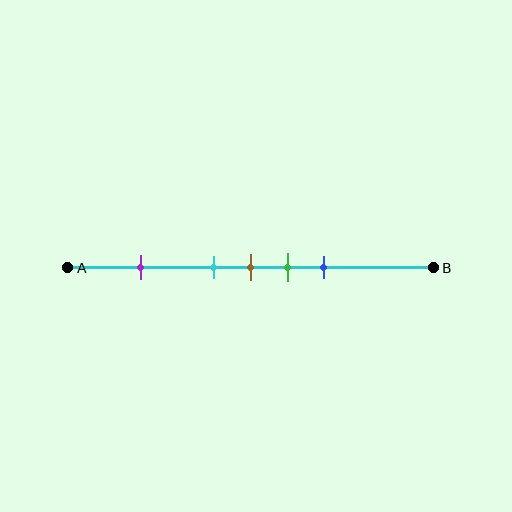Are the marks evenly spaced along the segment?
No, the marks are not evenly spaced.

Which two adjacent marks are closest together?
The cyan and brown marks are the closest adjacent pair.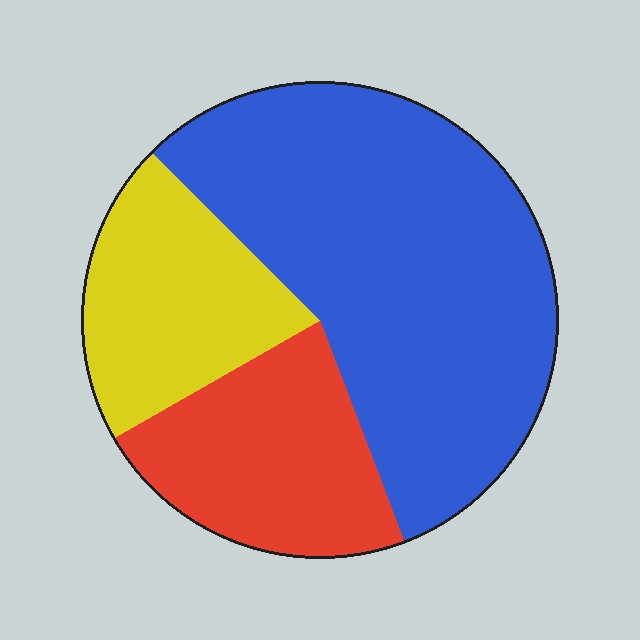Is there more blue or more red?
Blue.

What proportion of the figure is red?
Red takes up about one fifth (1/5) of the figure.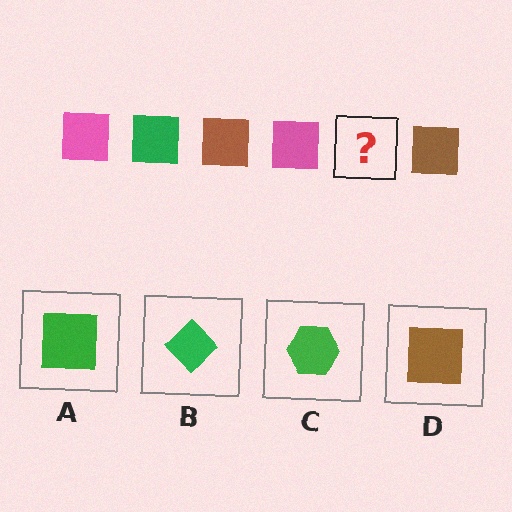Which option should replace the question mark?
Option A.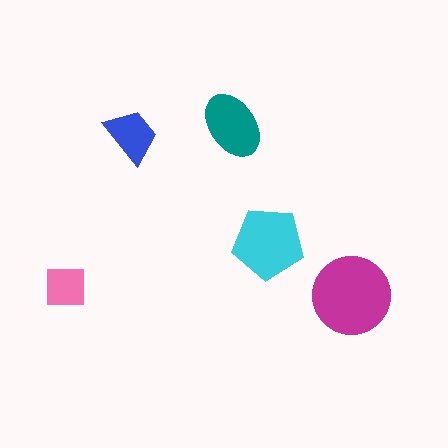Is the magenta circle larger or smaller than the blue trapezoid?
Larger.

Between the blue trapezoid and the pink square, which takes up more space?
The blue trapezoid.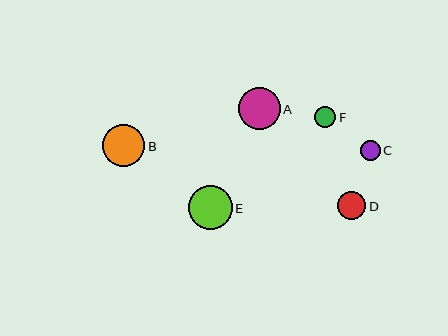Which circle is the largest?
Circle E is the largest with a size of approximately 44 pixels.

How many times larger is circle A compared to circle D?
Circle A is approximately 1.5 times the size of circle D.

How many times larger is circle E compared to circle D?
Circle E is approximately 1.6 times the size of circle D.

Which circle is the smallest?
Circle C is the smallest with a size of approximately 20 pixels.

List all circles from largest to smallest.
From largest to smallest: E, B, A, D, F, C.